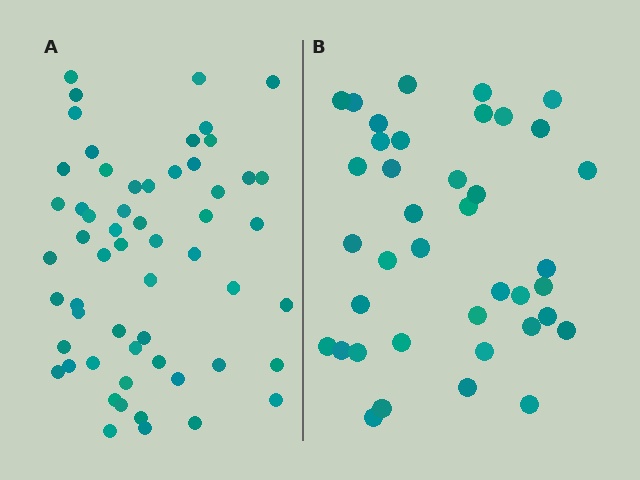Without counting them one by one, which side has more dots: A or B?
Region A (the left region) has more dots.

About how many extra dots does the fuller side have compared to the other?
Region A has approximately 20 more dots than region B.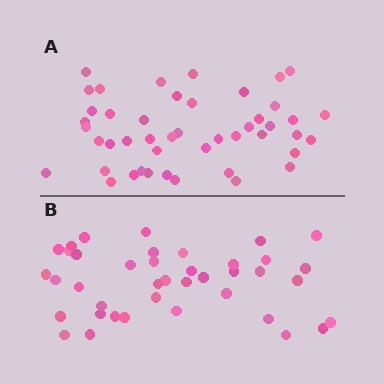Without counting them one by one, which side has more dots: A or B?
Region A (the top region) has more dots.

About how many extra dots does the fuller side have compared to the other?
Region A has about 6 more dots than region B.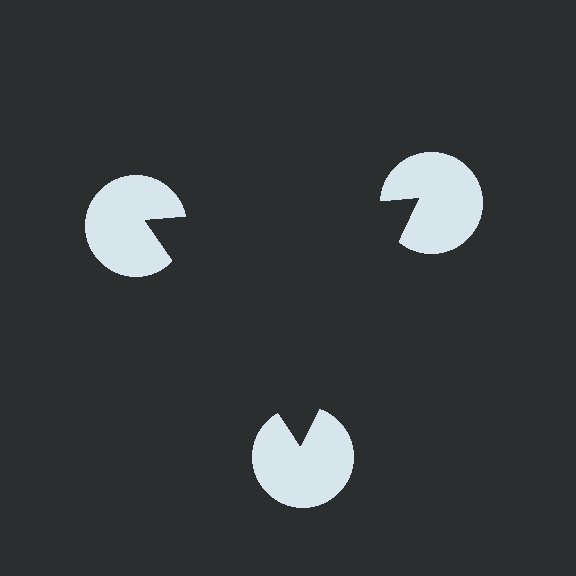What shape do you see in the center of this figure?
An illusory triangle — its edges are inferred from the aligned wedge cuts in the pac-man discs, not physically drawn.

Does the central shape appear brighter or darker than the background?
It typically appears slightly darker than the background, even though no actual brightness change is drawn.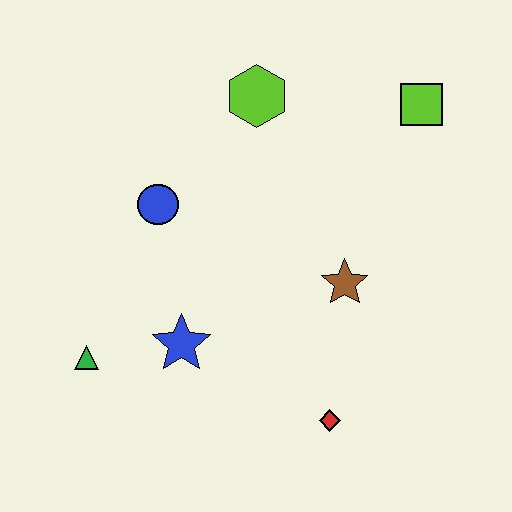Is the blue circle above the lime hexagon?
No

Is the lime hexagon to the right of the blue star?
Yes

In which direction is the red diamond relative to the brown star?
The red diamond is below the brown star.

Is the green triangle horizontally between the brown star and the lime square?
No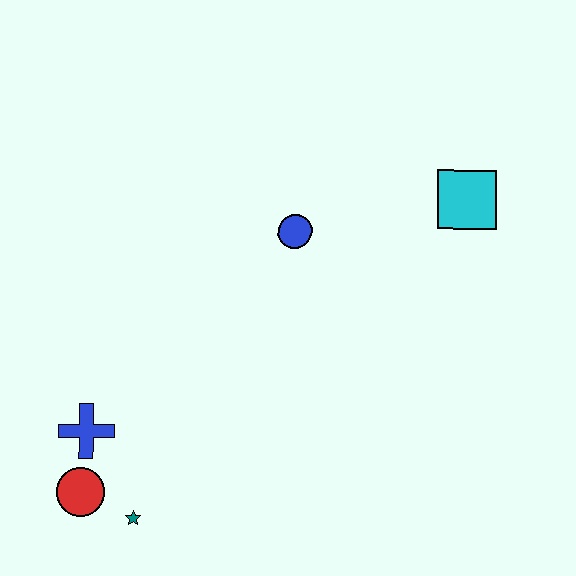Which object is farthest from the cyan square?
The red circle is farthest from the cyan square.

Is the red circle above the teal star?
Yes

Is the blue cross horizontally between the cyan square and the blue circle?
No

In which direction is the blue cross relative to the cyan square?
The blue cross is to the left of the cyan square.